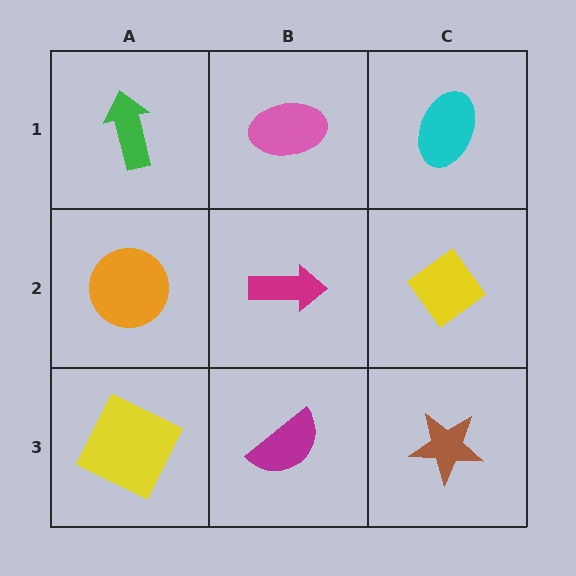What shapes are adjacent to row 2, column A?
A green arrow (row 1, column A), a yellow square (row 3, column A), a magenta arrow (row 2, column B).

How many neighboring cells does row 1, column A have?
2.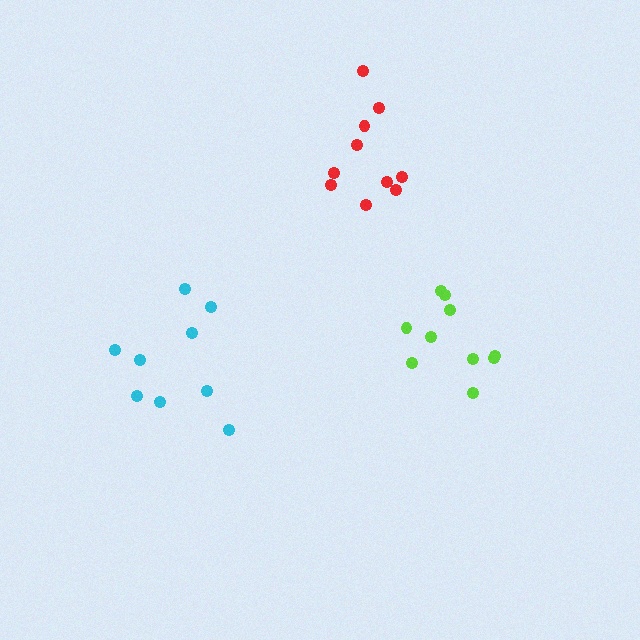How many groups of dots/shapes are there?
There are 3 groups.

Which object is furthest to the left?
The cyan cluster is leftmost.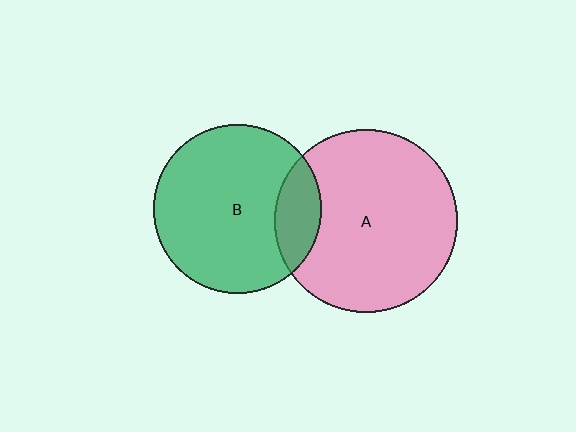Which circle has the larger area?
Circle A (pink).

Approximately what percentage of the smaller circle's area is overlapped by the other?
Approximately 15%.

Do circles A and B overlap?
Yes.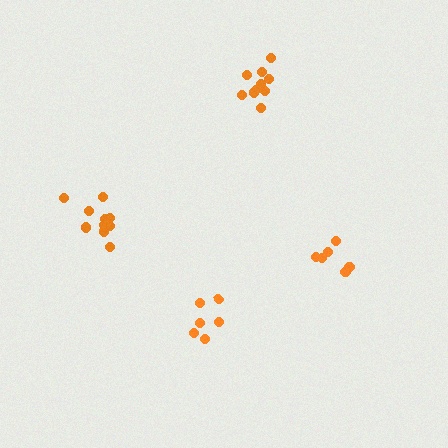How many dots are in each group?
Group 1: 6 dots, Group 2: 6 dots, Group 3: 10 dots, Group 4: 10 dots (32 total).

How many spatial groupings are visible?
There are 4 spatial groupings.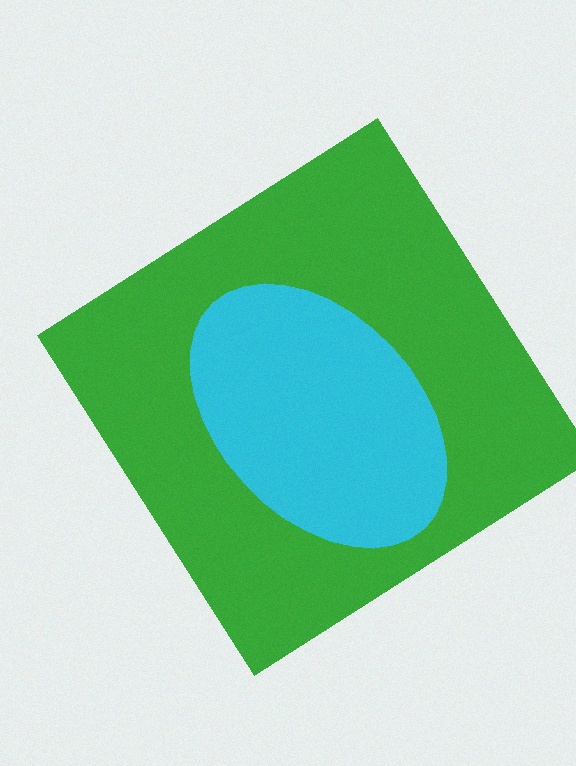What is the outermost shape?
The green diamond.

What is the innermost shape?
The cyan ellipse.